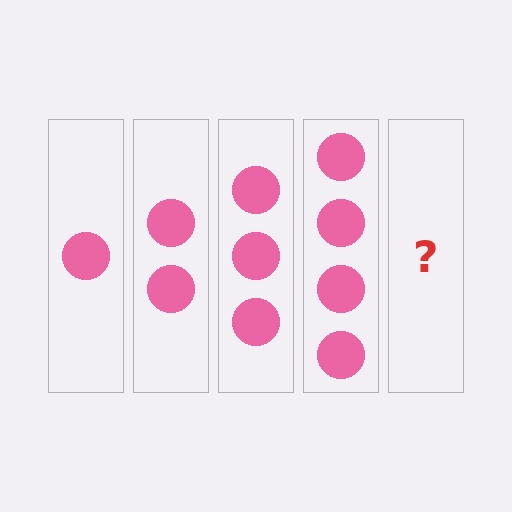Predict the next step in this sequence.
The next step is 5 circles.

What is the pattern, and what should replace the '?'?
The pattern is that each step adds one more circle. The '?' should be 5 circles.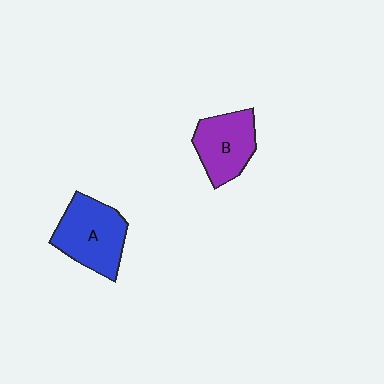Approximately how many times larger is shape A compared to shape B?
Approximately 1.2 times.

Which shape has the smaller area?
Shape B (purple).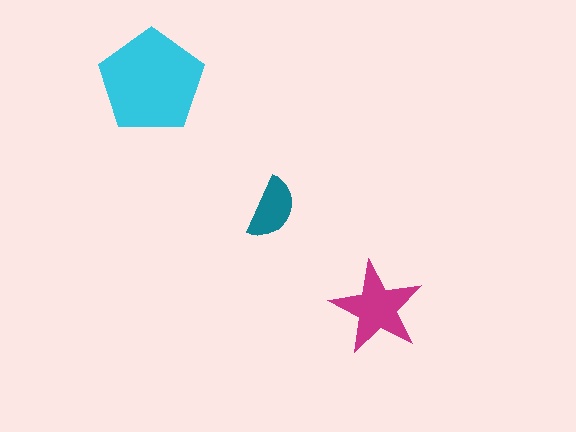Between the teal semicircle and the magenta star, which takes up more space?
The magenta star.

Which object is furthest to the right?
The magenta star is rightmost.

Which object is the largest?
The cyan pentagon.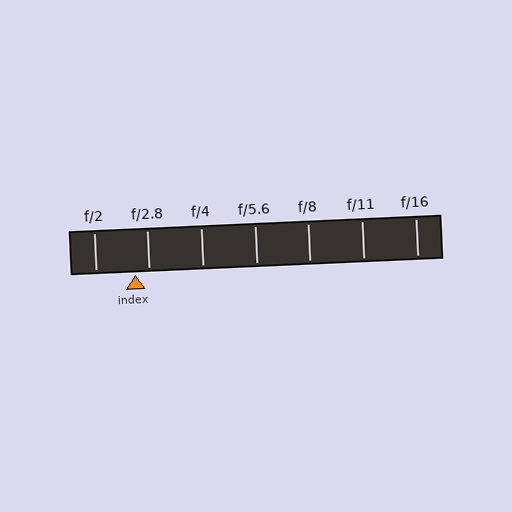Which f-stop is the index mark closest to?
The index mark is closest to f/2.8.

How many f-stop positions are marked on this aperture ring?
There are 7 f-stop positions marked.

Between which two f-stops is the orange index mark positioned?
The index mark is between f/2 and f/2.8.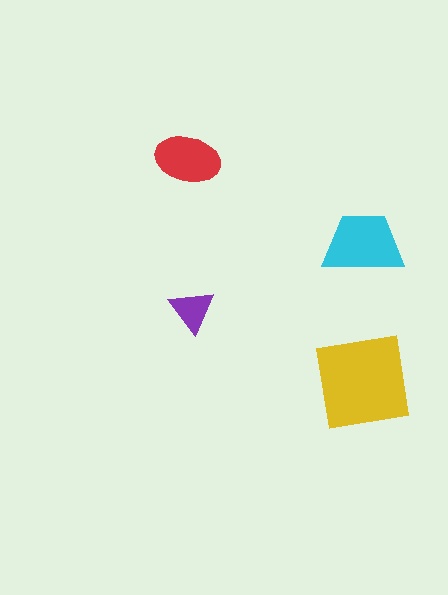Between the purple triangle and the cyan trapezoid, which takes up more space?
The cyan trapezoid.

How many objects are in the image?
There are 4 objects in the image.